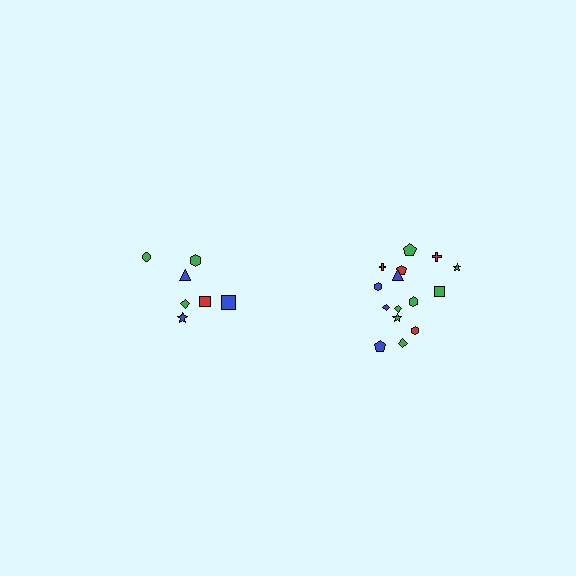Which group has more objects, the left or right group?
The right group.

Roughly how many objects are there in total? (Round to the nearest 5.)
Roughly 20 objects in total.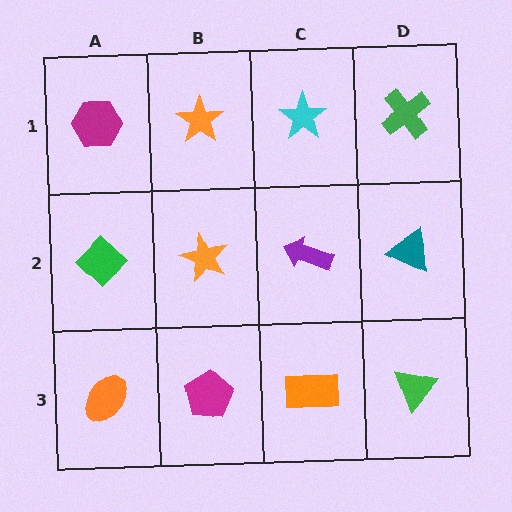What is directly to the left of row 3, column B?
An orange ellipse.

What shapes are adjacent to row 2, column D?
A green cross (row 1, column D), a green triangle (row 3, column D), a purple arrow (row 2, column C).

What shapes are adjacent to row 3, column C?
A purple arrow (row 2, column C), a magenta pentagon (row 3, column B), a green triangle (row 3, column D).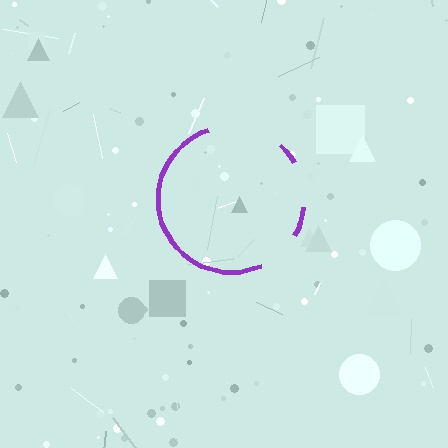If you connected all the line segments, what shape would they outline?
They would outline a circle.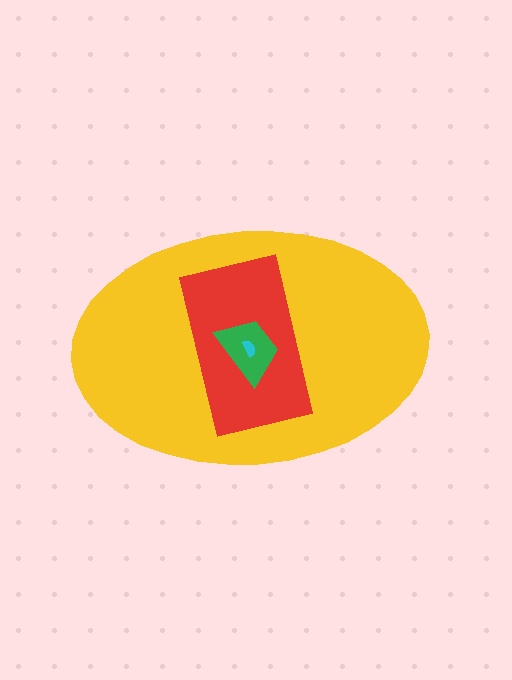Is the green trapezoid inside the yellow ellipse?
Yes.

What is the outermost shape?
The yellow ellipse.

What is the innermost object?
The cyan semicircle.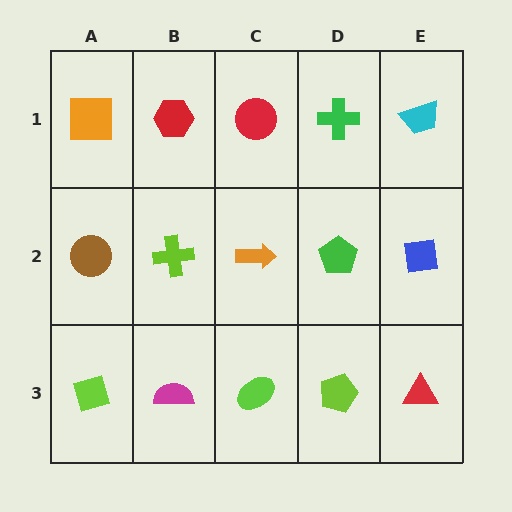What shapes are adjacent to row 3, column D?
A green pentagon (row 2, column D), a lime ellipse (row 3, column C), a red triangle (row 3, column E).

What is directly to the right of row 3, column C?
A lime pentagon.